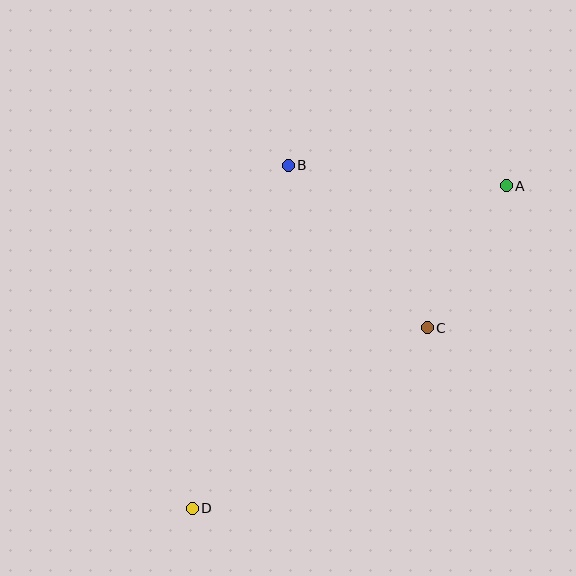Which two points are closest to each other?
Points A and C are closest to each other.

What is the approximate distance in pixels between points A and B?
The distance between A and B is approximately 219 pixels.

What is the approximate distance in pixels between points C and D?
The distance between C and D is approximately 297 pixels.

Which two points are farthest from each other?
Points A and D are farthest from each other.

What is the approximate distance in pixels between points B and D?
The distance between B and D is approximately 356 pixels.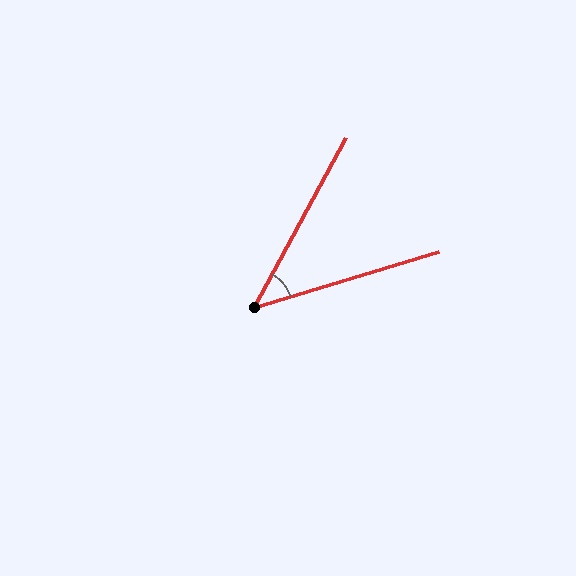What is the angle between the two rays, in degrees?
Approximately 45 degrees.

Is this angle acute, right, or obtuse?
It is acute.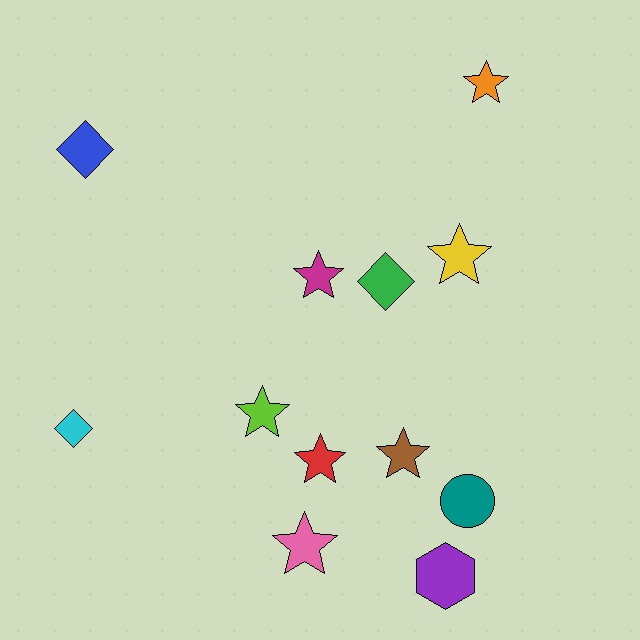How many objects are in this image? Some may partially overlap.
There are 12 objects.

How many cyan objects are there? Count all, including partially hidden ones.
There is 1 cyan object.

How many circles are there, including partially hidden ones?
There is 1 circle.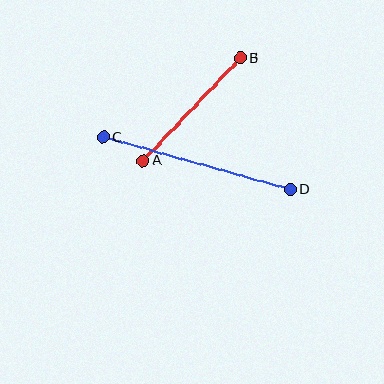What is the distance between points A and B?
The distance is approximately 141 pixels.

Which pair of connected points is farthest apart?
Points C and D are farthest apart.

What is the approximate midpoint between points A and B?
The midpoint is at approximately (192, 109) pixels.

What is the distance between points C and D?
The distance is approximately 194 pixels.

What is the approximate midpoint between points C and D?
The midpoint is at approximately (197, 164) pixels.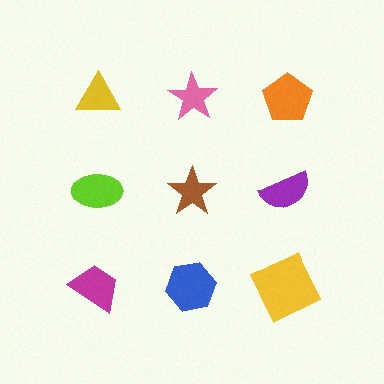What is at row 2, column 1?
A lime ellipse.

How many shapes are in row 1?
3 shapes.